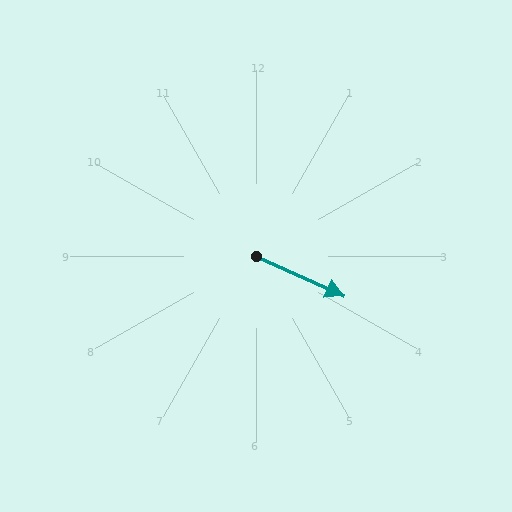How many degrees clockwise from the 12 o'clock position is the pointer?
Approximately 114 degrees.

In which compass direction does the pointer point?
Southeast.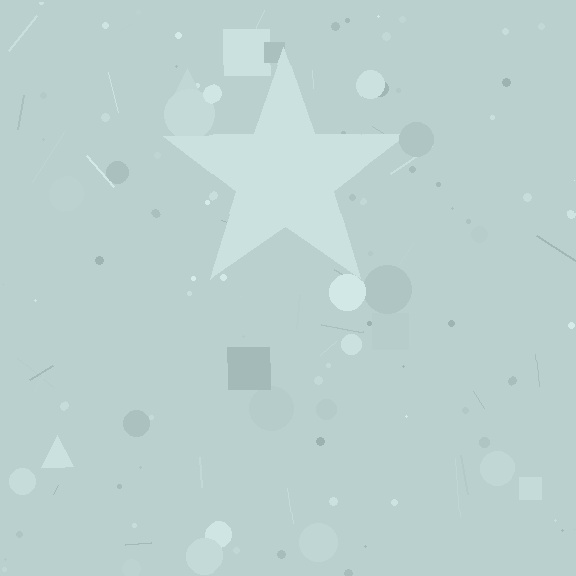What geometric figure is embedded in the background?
A star is embedded in the background.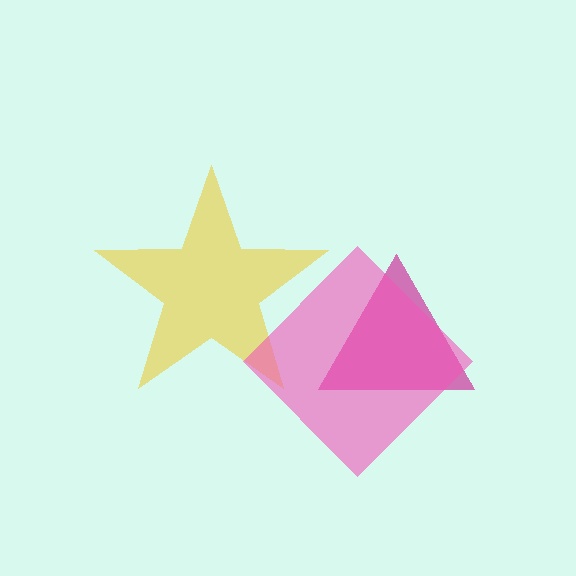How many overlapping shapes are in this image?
There are 3 overlapping shapes in the image.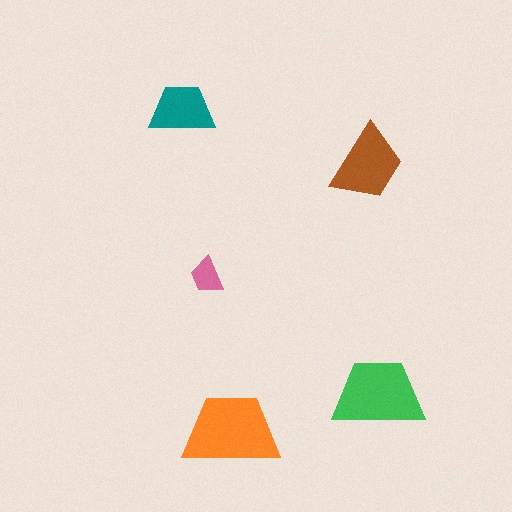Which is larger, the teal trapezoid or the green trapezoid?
The green one.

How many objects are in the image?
There are 5 objects in the image.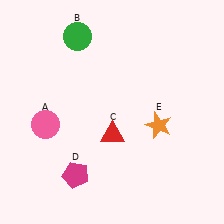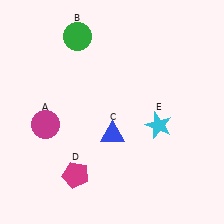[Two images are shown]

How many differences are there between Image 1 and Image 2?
There are 3 differences between the two images.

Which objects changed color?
A changed from pink to magenta. C changed from red to blue. E changed from orange to cyan.